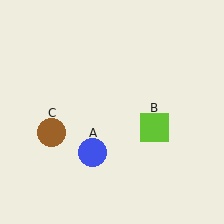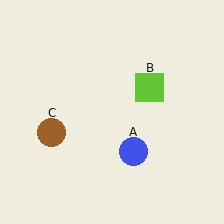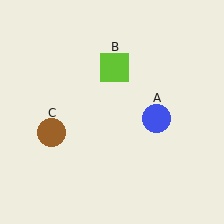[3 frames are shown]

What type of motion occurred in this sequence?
The blue circle (object A), lime square (object B) rotated counterclockwise around the center of the scene.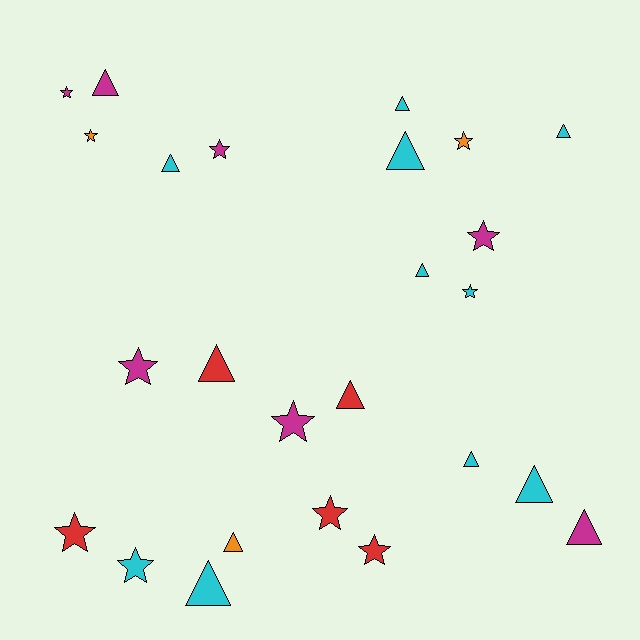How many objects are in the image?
There are 25 objects.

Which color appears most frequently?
Cyan, with 10 objects.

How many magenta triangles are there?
There are 2 magenta triangles.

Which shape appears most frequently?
Triangle, with 13 objects.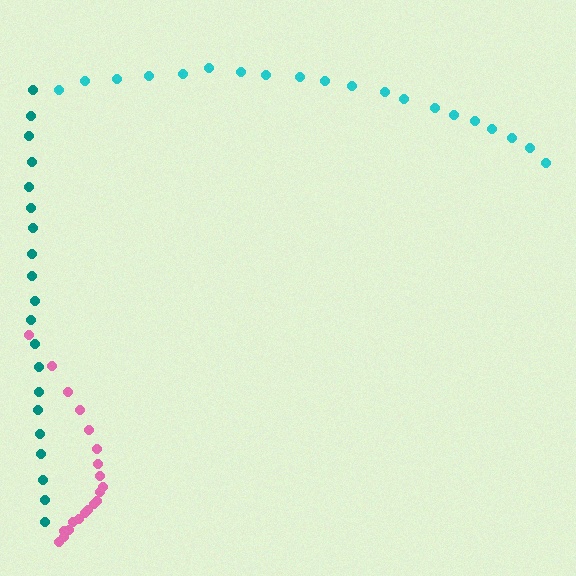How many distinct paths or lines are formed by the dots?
There are 3 distinct paths.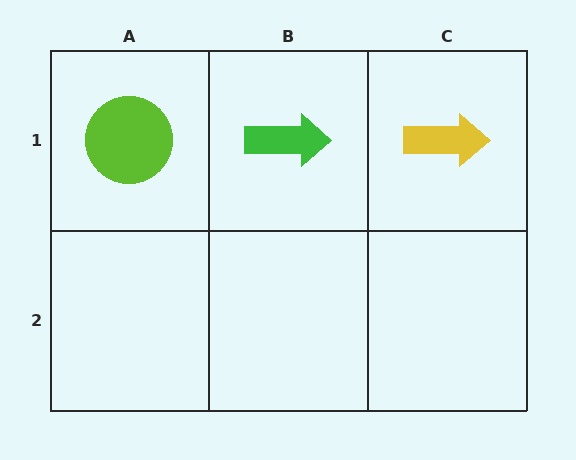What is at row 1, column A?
A lime circle.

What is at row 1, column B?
A green arrow.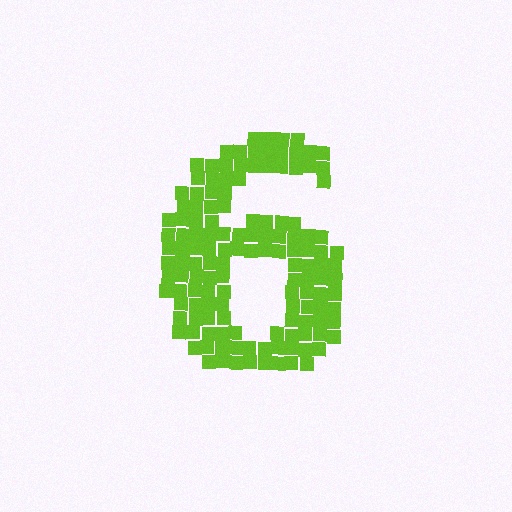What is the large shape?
The large shape is the digit 6.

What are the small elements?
The small elements are squares.